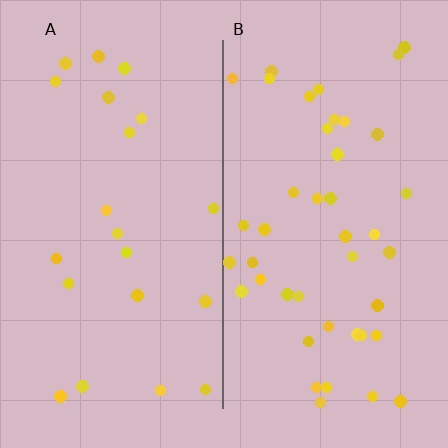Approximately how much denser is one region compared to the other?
Approximately 2.0× — region B over region A.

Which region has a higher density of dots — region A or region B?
B (the right).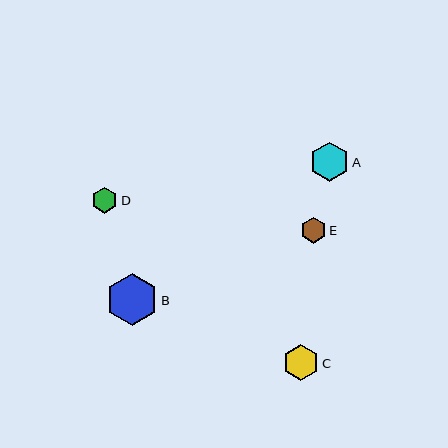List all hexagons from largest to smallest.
From largest to smallest: B, A, C, D, E.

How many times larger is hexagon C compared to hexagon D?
Hexagon C is approximately 1.4 times the size of hexagon D.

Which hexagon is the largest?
Hexagon B is the largest with a size of approximately 51 pixels.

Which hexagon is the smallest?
Hexagon E is the smallest with a size of approximately 26 pixels.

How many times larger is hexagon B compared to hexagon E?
Hexagon B is approximately 2.0 times the size of hexagon E.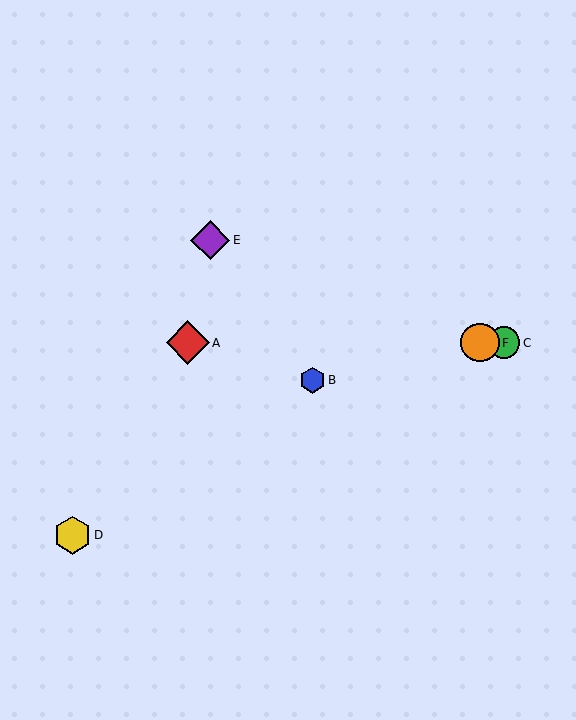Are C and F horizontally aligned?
Yes, both are at y≈343.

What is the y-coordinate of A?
Object A is at y≈343.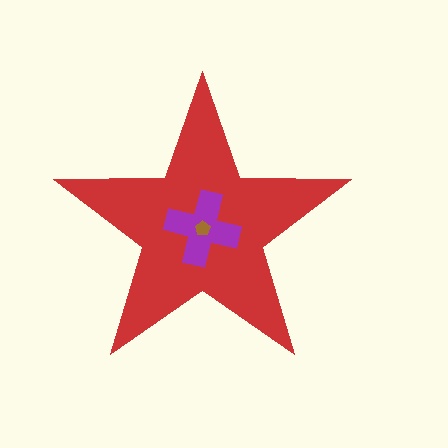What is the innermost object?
The brown pentagon.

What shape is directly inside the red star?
The purple cross.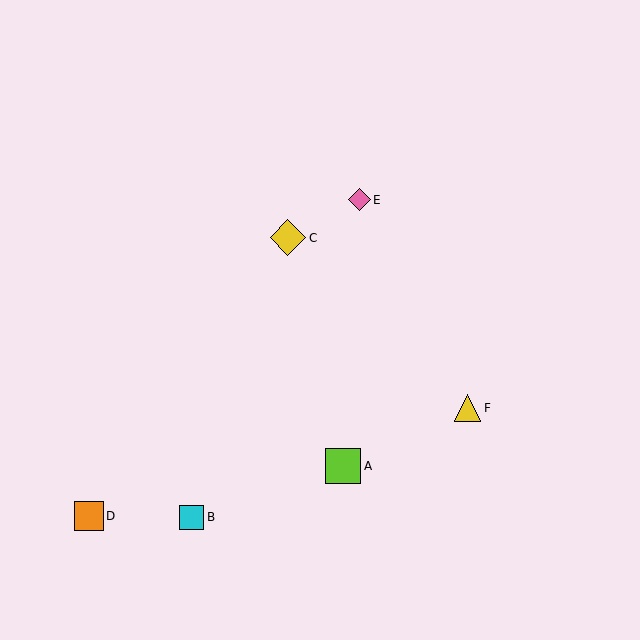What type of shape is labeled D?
Shape D is an orange square.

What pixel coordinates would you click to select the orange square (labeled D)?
Click at (89, 516) to select the orange square D.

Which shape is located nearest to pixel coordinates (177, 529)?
The cyan square (labeled B) at (191, 517) is nearest to that location.